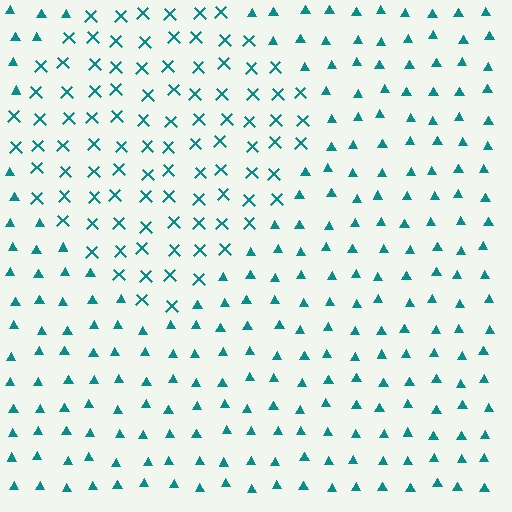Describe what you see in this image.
The image is filled with small teal elements arranged in a uniform grid. A diamond-shaped region contains X marks, while the surrounding area contains triangles. The boundary is defined purely by the change in element shape.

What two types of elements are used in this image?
The image uses X marks inside the diamond region and triangles outside it.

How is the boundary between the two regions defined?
The boundary is defined by a change in element shape: X marks inside vs. triangles outside. All elements share the same color and spacing.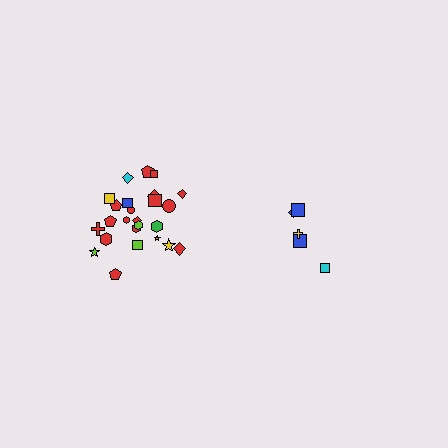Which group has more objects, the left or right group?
The left group.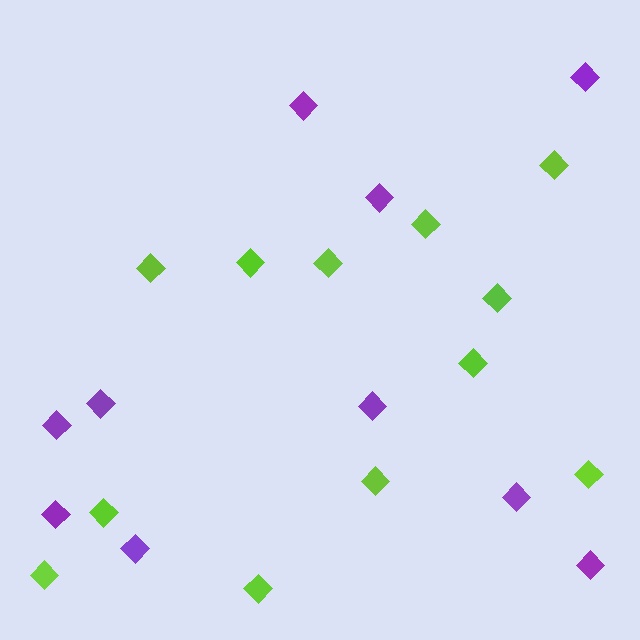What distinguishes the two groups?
There are 2 groups: one group of purple diamonds (10) and one group of lime diamonds (12).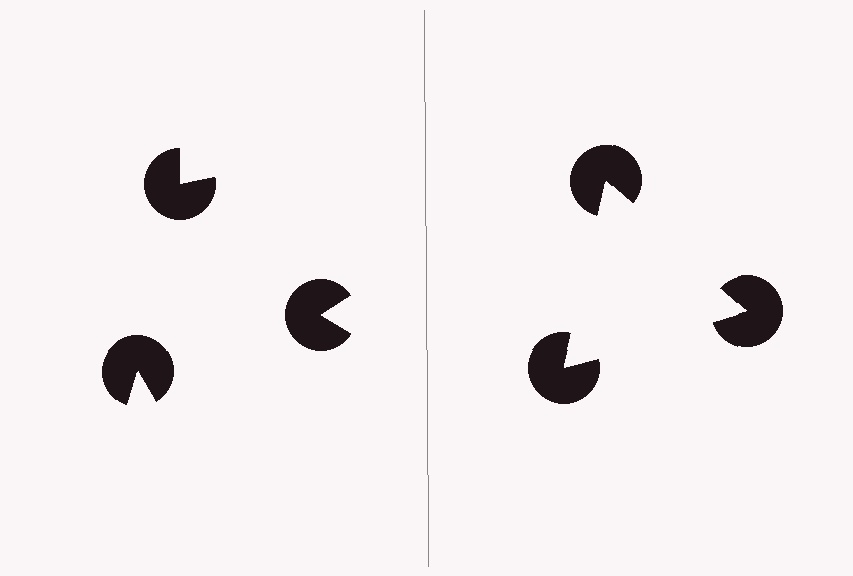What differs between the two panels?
The pac-man discs are positioned identically on both sides; only the wedge orientations differ. On the right they align to a triangle; on the left they are misaligned.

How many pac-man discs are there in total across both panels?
6 — 3 on each side.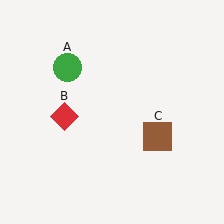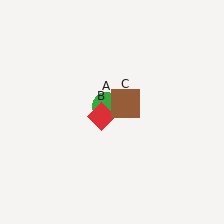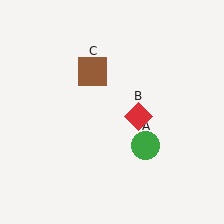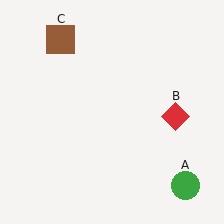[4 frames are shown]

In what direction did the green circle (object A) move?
The green circle (object A) moved down and to the right.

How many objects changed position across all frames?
3 objects changed position: green circle (object A), red diamond (object B), brown square (object C).